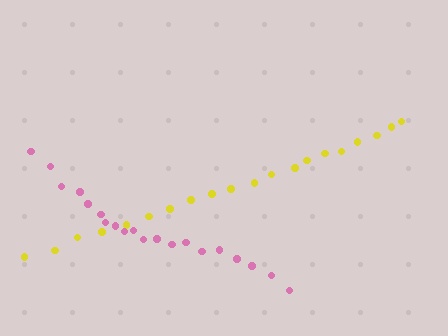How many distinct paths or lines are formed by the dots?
There are 2 distinct paths.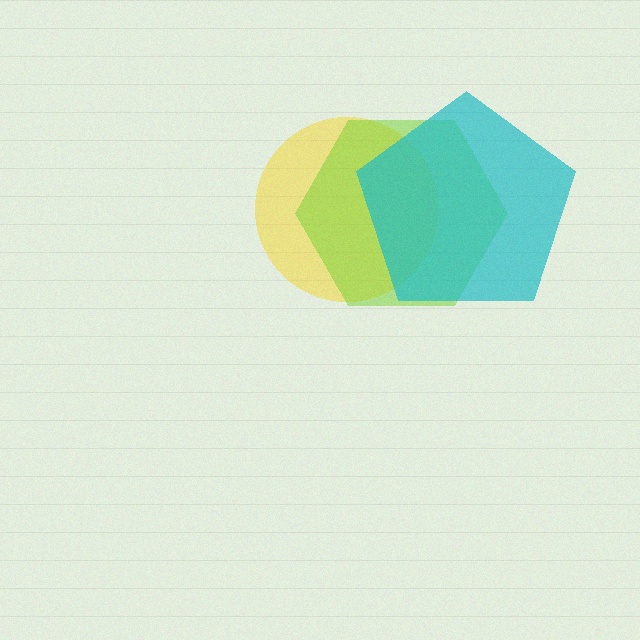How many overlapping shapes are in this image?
There are 3 overlapping shapes in the image.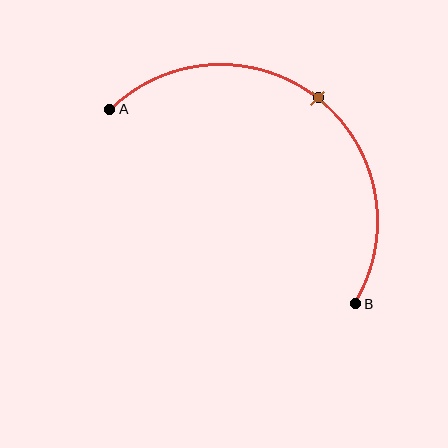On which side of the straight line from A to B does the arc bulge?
The arc bulges above and to the right of the straight line connecting A and B.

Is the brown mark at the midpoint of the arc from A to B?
Yes. The brown mark lies on the arc at equal arc-length from both A and B — it is the arc midpoint.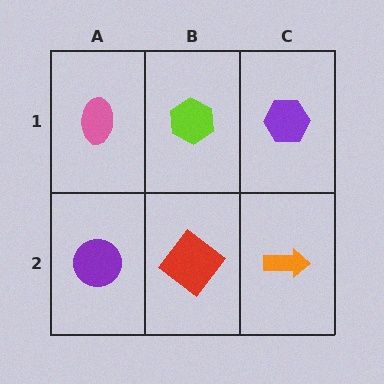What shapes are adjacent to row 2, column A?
A pink ellipse (row 1, column A), a red diamond (row 2, column B).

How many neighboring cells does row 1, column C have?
2.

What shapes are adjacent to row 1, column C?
An orange arrow (row 2, column C), a lime hexagon (row 1, column B).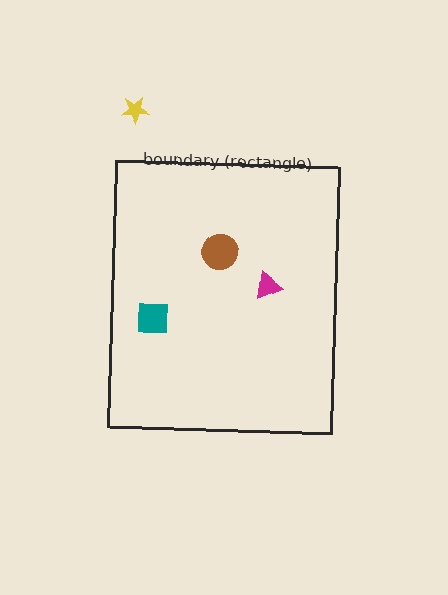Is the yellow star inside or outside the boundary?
Outside.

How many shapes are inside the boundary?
3 inside, 1 outside.